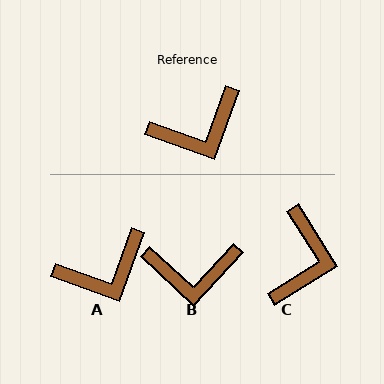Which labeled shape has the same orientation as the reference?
A.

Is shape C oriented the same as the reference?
No, it is off by about 52 degrees.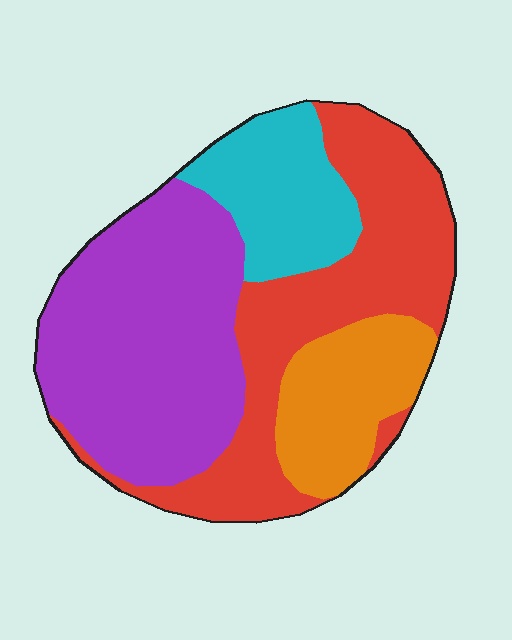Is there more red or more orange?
Red.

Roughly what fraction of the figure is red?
Red covers about 35% of the figure.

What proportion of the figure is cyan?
Cyan covers roughly 15% of the figure.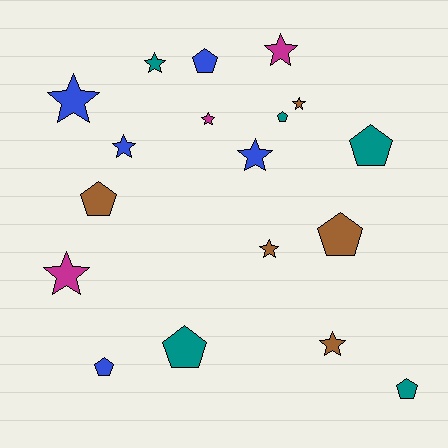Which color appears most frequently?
Teal, with 5 objects.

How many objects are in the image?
There are 18 objects.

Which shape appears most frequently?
Star, with 10 objects.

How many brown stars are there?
There are 3 brown stars.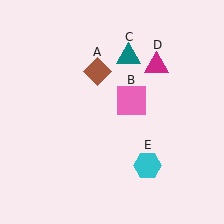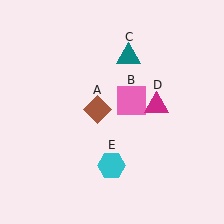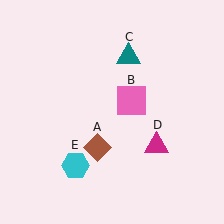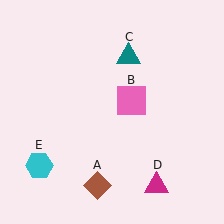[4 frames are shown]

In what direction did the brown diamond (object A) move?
The brown diamond (object A) moved down.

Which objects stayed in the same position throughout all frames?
Pink square (object B) and teal triangle (object C) remained stationary.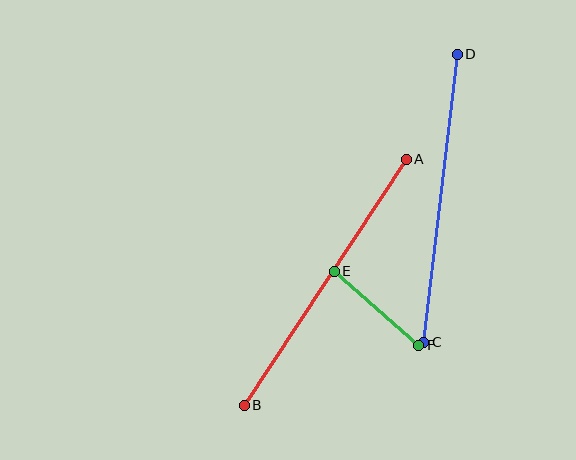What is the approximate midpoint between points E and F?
The midpoint is at approximately (377, 308) pixels.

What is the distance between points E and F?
The distance is approximately 113 pixels.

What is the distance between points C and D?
The distance is approximately 290 pixels.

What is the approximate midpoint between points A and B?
The midpoint is at approximately (325, 282) pixels.